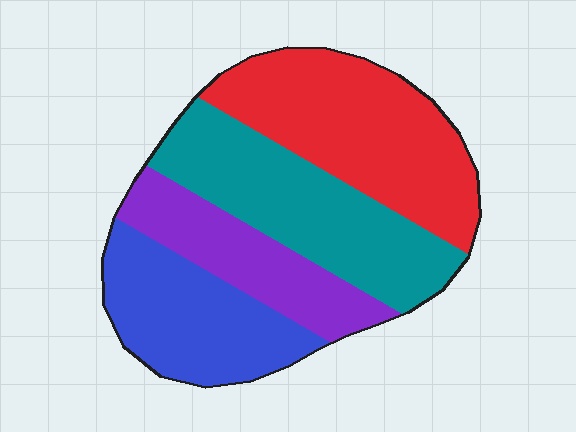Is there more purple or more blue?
Blue.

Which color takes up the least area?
Purple, at roughly 20%.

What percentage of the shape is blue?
Blue covers 22% of the shape.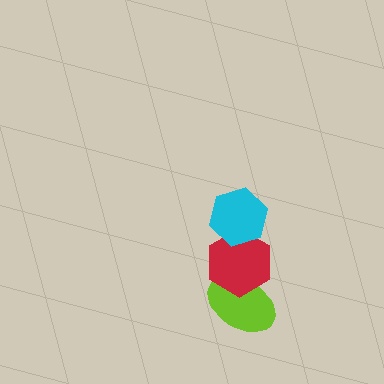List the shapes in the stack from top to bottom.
From top to bottom: the cyan hexagon, the red hexagon, the lime ellipse.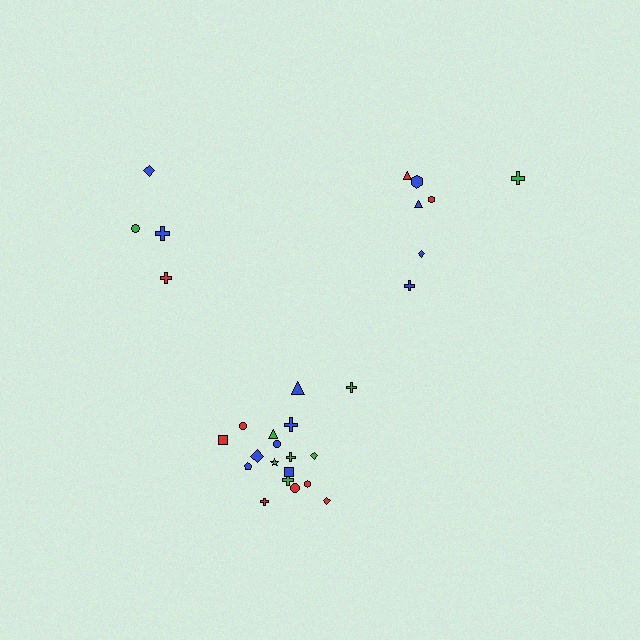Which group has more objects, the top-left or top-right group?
The top-right group.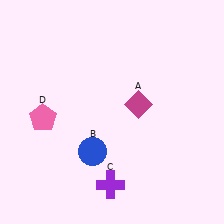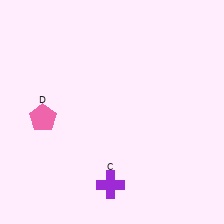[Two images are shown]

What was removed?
The magenta diamond (A), the blue circle (B) were removed in Image 2.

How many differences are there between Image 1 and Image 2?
There are 2 differences between the two images.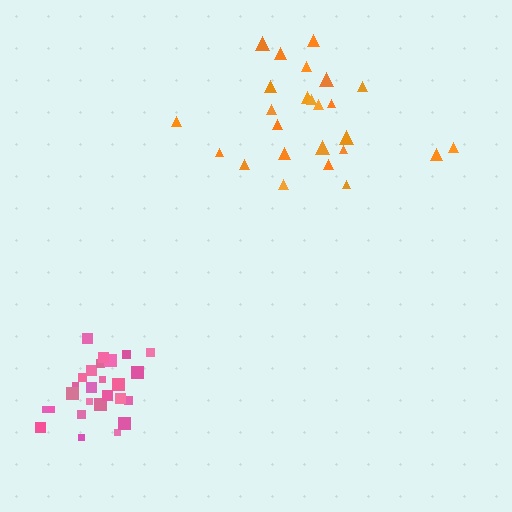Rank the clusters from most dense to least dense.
pink, orange.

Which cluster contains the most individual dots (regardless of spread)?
Pink (26).